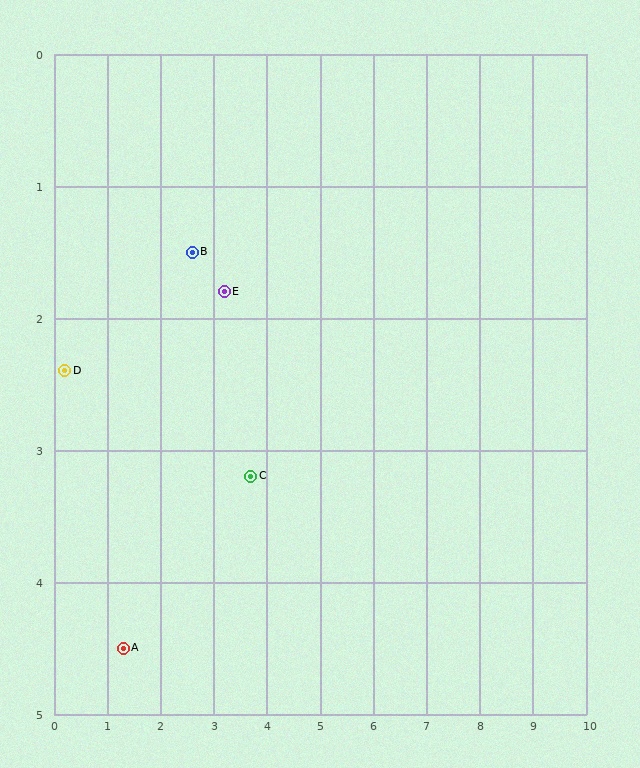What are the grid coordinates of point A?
Point A is at approximately (1.3, 4.5).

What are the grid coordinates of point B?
Point B is at approximately (2.6, 1.5).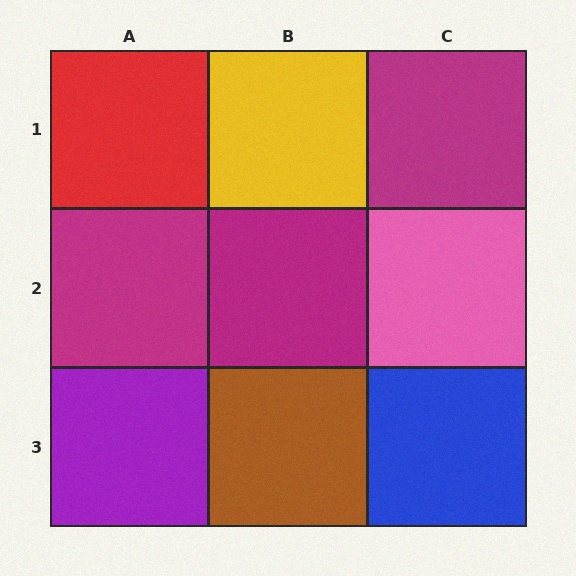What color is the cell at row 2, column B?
Magenta.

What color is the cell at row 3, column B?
Brown.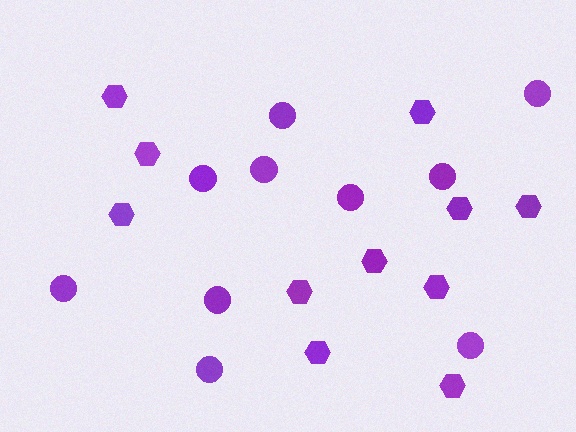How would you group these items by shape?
There are 2 groups: one group of hexagons (11) and one group of circles (10).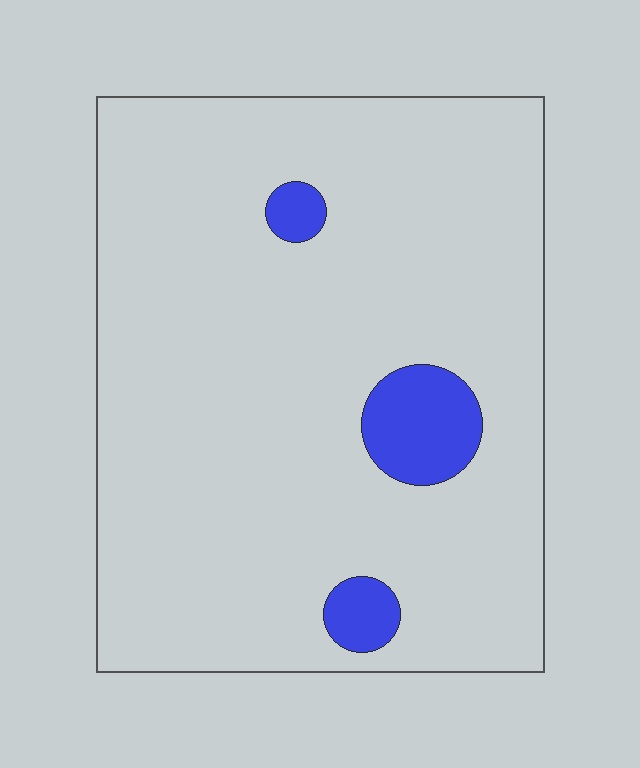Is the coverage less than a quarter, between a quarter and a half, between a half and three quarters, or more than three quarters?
Less than a quarter.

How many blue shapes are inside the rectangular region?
3.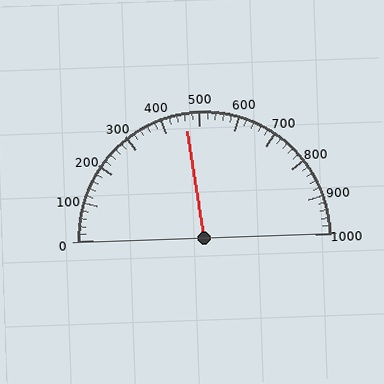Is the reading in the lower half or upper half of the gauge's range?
The reading is in the lower half of the range (0 to 1000).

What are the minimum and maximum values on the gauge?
The gauge ranges from 0 to 1000.